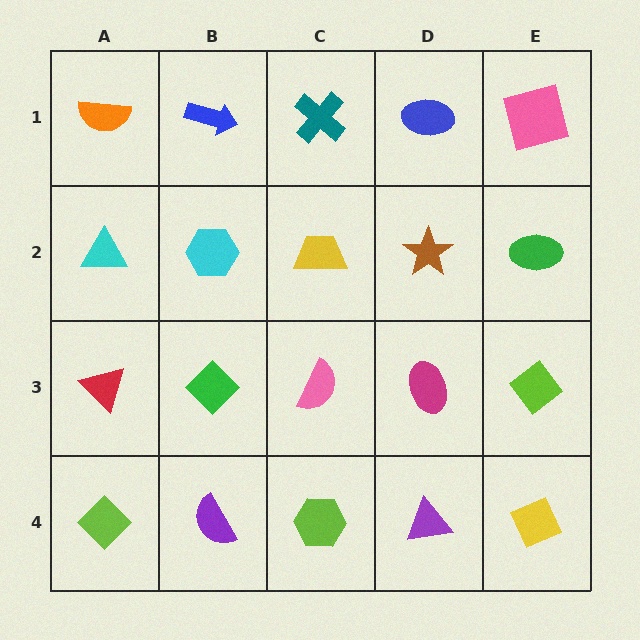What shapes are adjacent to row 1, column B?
A cyan hexagon (row 2, column B), an orange semicircle (row 1, column A), a teal cross (row 1, column C).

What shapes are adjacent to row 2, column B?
A blue arrow (row 1, column B), a green diamond (row 3, column B), a cyan triangle (row 2, column A), a yellow trapezoid (row 2, column C).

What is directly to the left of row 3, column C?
A green diamond.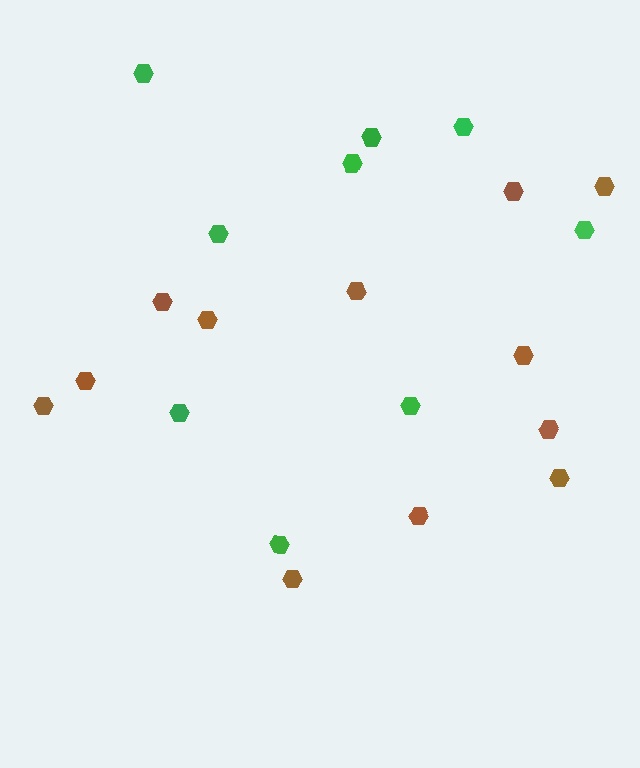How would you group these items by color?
There are 2 groups: one group of green hexagons (9) and one group of brown hexagons (12).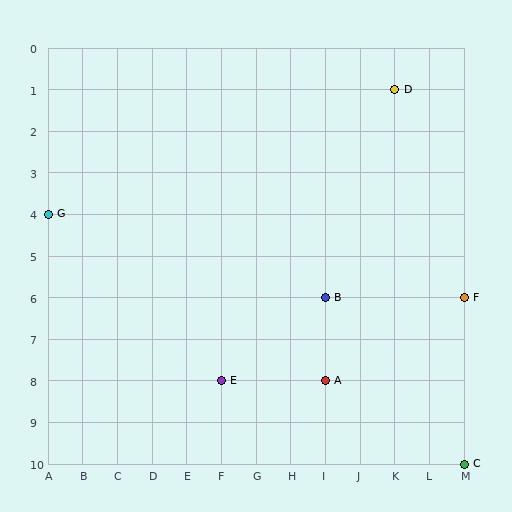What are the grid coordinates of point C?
Point C is at grid coordinates (M, 10).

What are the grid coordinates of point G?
Point G is at grid coordinates (A, 4).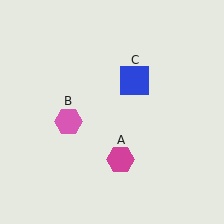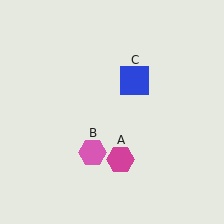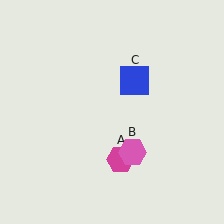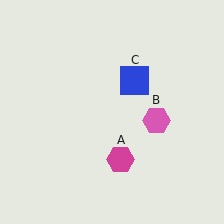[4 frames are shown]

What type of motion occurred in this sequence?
The pink hexagon (object B) rotated counterclockwise around the center of the scene.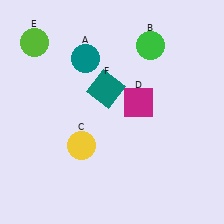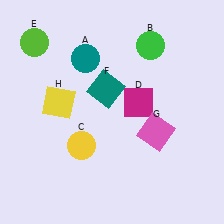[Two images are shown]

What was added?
A pink square (G), a yellow square (H) were added in Image 2.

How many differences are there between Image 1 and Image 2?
There are 2 differences between the two images.